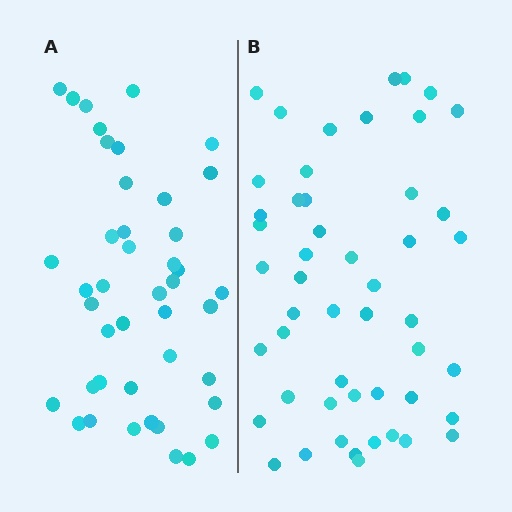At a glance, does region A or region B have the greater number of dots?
Region B (the right region) has more dots.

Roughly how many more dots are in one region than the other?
Region B has roughly 8 or so more dots than region A.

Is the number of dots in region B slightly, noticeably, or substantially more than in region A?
Region B has only slightly more — the two regions are fairly close. The ratio is roughly 1.2 to 1.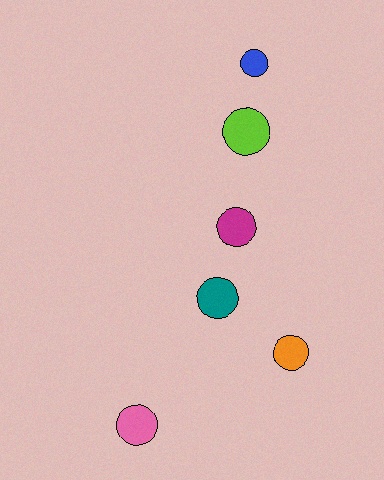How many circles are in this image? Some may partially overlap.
There are 6 circles.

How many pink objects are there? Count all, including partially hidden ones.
There is 1 pink object.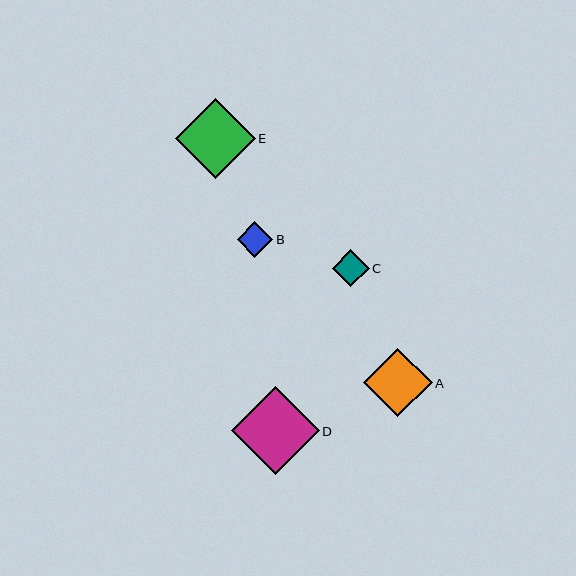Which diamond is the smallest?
Diamond B is the smallest with a size of approximately 36 pixels.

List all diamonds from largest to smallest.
From largest to smallest: D, E, A, C, B.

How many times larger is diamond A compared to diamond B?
Diamond A is approximately 1.9 times the size of diamond B.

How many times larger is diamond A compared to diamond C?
Diamond A is approximately 1.8 times the size of diamond C.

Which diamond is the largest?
Diamond D is the largest with a size of approximately 88 pixels.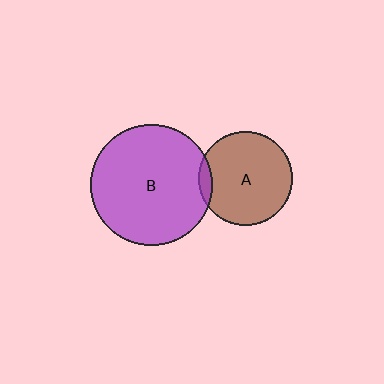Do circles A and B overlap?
Yes.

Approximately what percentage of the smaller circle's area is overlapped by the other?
Approximately 5%.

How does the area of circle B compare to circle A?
Approximately 1.7 times.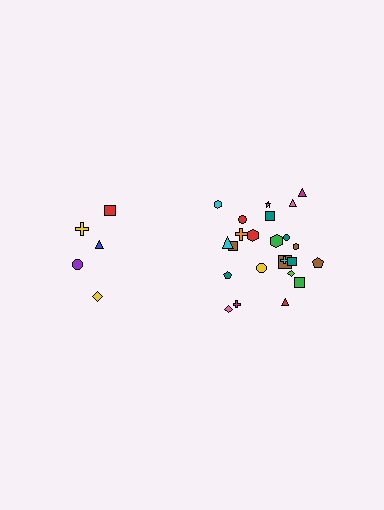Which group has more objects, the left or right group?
The right group.